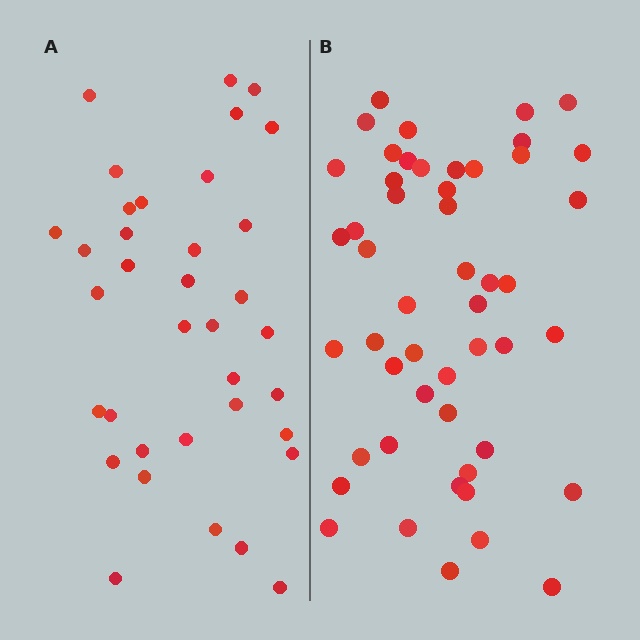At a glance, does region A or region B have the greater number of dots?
Region B (the right region) has more dots.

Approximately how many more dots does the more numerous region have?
Region B has approximately 15 more dots than region A.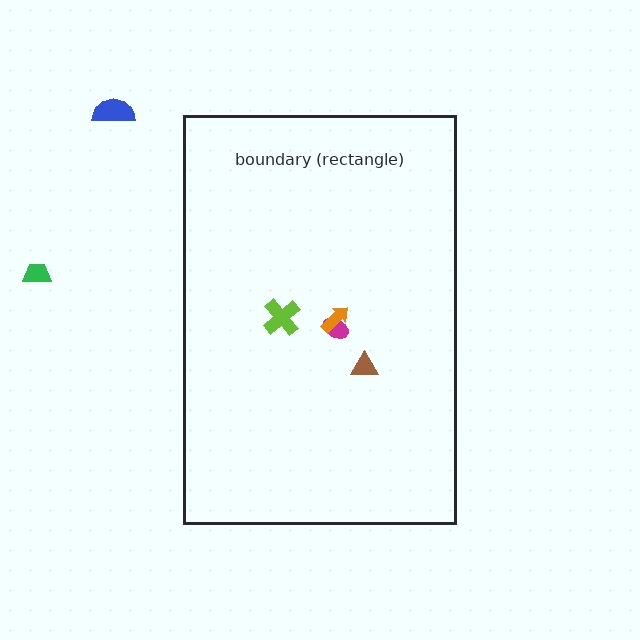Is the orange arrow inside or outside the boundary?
Inside.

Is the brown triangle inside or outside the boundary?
Inside.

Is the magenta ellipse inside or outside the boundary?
Inside.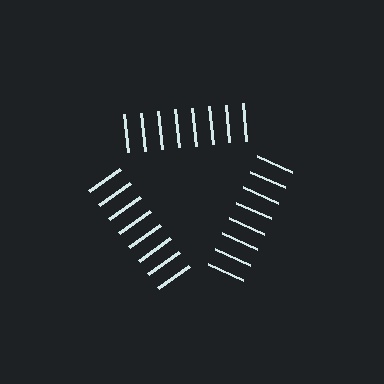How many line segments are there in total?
24 — 8 along each of the 3 edges.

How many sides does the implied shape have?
3 sides — the line-ends trace a triangle.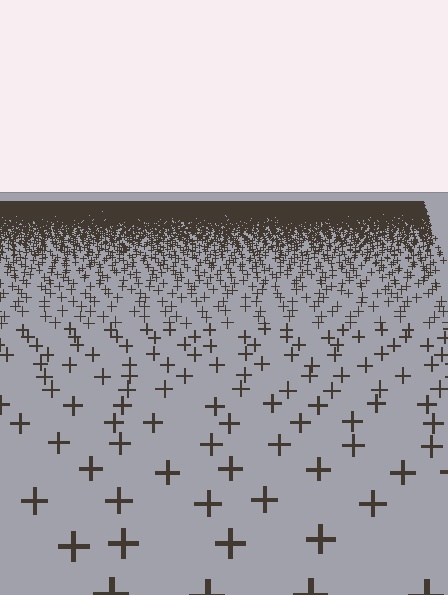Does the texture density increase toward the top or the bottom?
Density increases toward the top.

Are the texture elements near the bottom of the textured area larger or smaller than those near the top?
Larger. Near the bottom, elements are closer to the viewer and appear at a bigger on-screen size.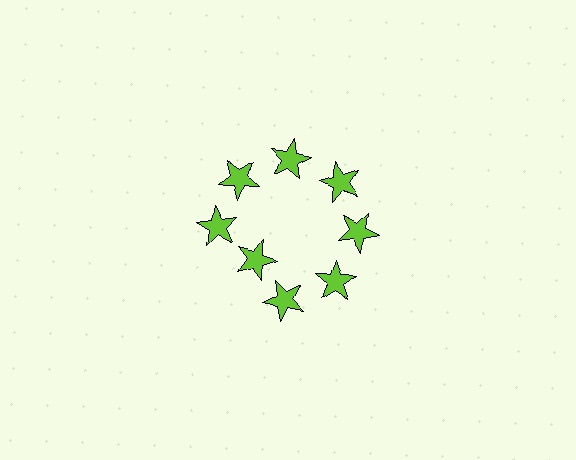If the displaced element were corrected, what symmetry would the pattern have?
It would have 8-fold rotational symmetry — the pattern would map onto itself every 45 degrees.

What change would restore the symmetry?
The symmetry would be restored by moving it outward, back onto the ring so that all 8 stars sit at equal angles and equal distance from the center.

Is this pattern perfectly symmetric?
No. The 8 lime stars are arranged in a ring, but one element near the 8 o'clock position is pulled inward toward the center, breaking the 8-fold rotational symmetry.